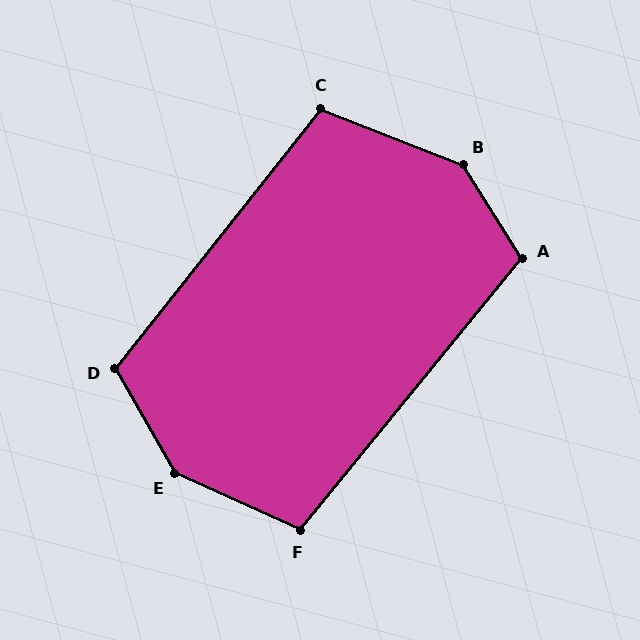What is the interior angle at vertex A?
Approximately 109 degrees (obtuse).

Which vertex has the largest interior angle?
E, at approximately 144 degrees.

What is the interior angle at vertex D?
Approximately 112 degrees (obtuse).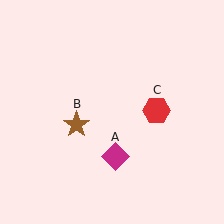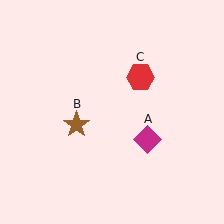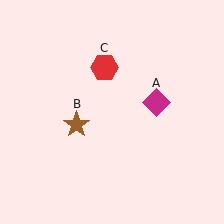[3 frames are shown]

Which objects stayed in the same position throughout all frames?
Brown star (object B) remained stationary.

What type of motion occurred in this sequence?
The magenta diamond (object A), red hexagon (object C) rotated counterclockwise around the center of the scene.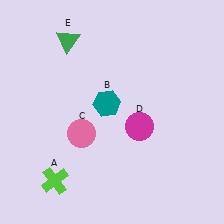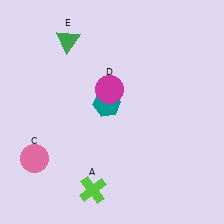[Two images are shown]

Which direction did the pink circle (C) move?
The pink circle (C) moved left.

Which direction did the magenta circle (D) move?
The magenta circle (D) moved up.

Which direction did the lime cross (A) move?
The lime cross (A) moved right.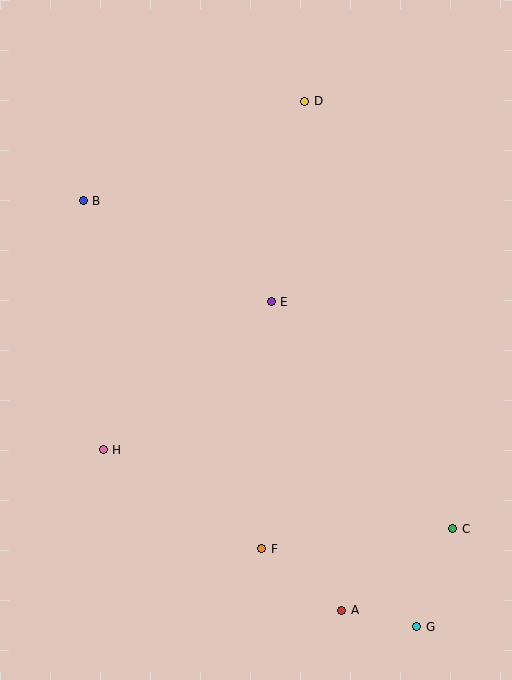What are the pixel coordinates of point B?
Point B is at (83, 201).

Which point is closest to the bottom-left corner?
Point H is closest to the bottom-left corner.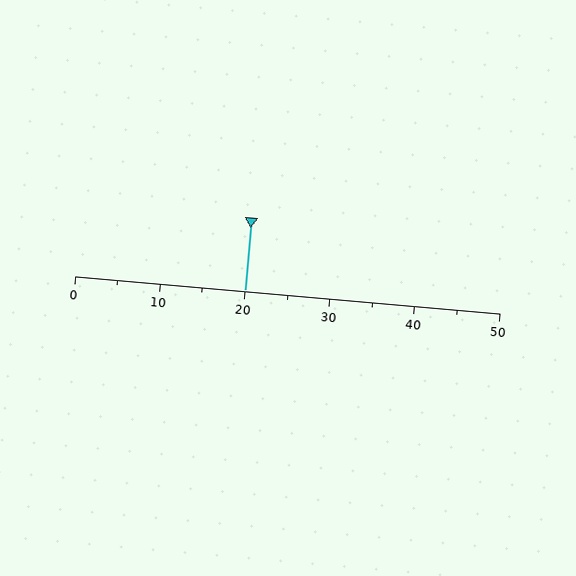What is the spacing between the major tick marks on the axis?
The major ticks are spaced 10 apart.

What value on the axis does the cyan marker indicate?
The marker indicates approximately 20.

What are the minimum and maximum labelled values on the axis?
The axis runs from 0 to 50.